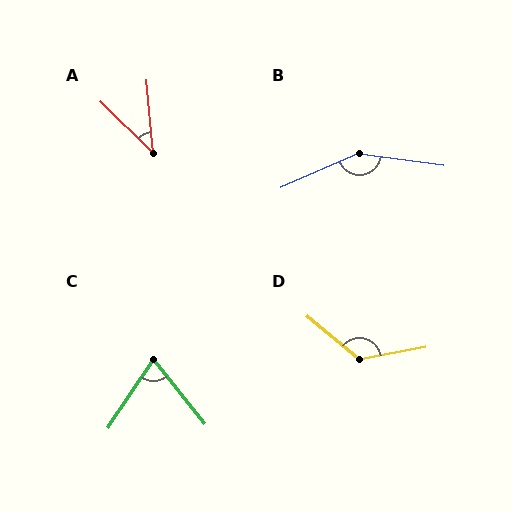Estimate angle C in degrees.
Approximately 72 degrees.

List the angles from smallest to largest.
A (40°), C (72°), D (130°), B (148°).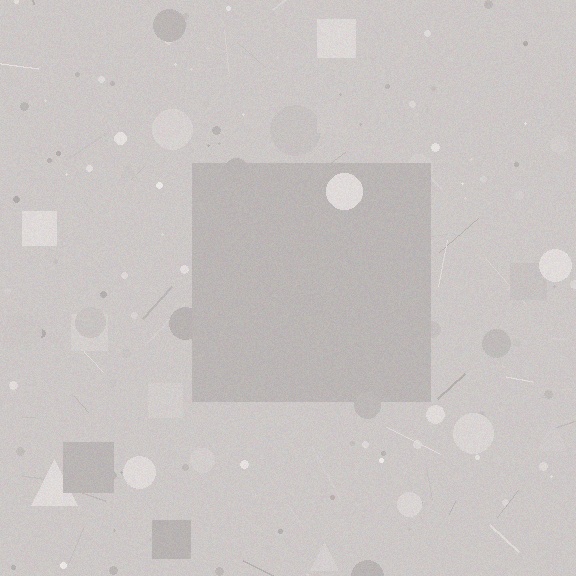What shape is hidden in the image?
A square is hidden in the image.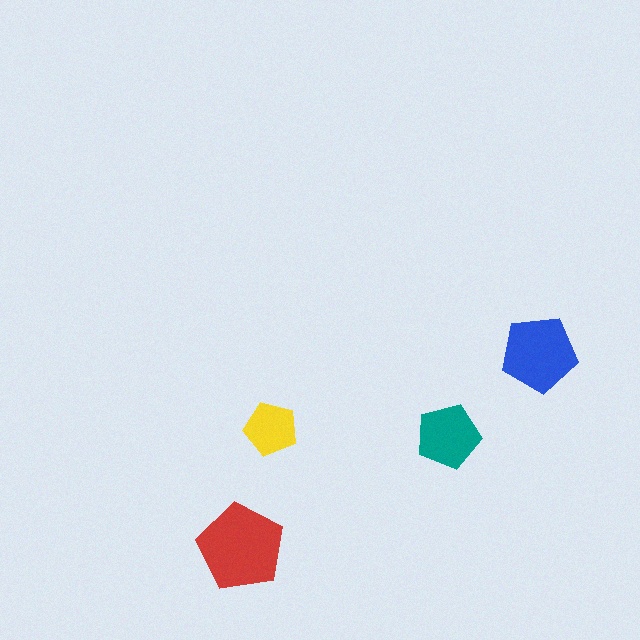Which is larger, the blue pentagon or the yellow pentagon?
The blue one.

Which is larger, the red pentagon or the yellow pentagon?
The red one.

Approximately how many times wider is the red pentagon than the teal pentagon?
About 1.5 times wider.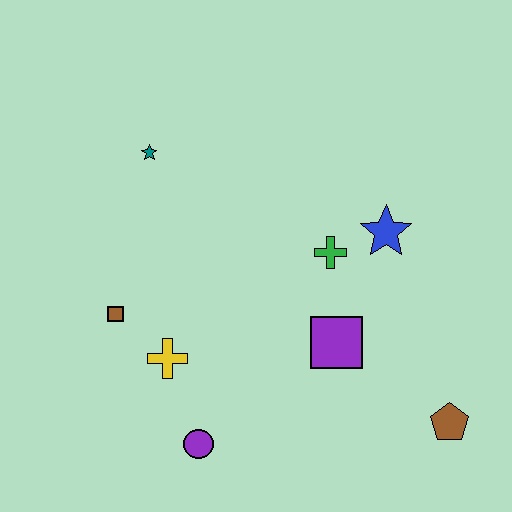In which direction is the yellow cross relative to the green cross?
The yellow cross is to the left of the green cross.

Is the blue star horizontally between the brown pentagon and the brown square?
Yes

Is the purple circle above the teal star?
No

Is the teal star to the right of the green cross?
No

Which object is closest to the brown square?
The yellow cross is closest to the brown square.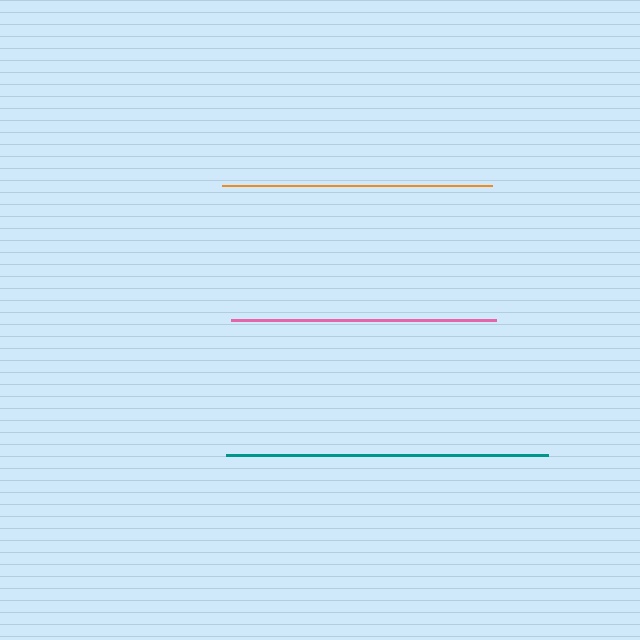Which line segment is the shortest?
The pink line is the shortest at approximately 265 pixels.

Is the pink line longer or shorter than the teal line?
The teal line is longer than the pink line.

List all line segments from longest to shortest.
From longest to shortest: teal, orange, pink.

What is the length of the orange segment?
The orange segment is approximately 270 pixels long.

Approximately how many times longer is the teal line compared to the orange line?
The teal line is approximately 1.2 times the length of the orange line.